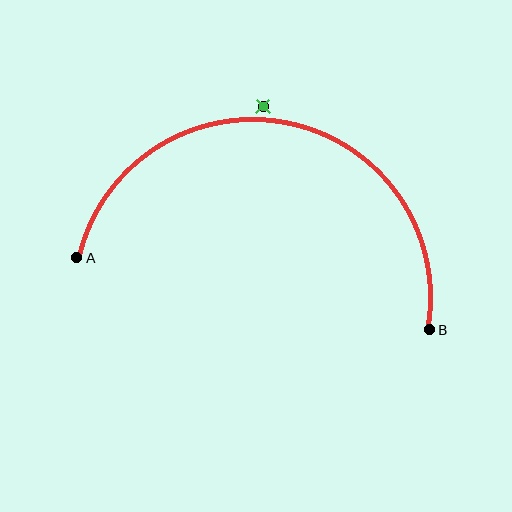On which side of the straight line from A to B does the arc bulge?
The arc bulges above the straight line connecting A and B.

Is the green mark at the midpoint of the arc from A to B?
No — the green mark does not lie on the arc at all. It sits slightly outside the curve.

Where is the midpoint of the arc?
The arc midpoint is the point on the curve farthest from the straight line joining A and B. It sits above that line.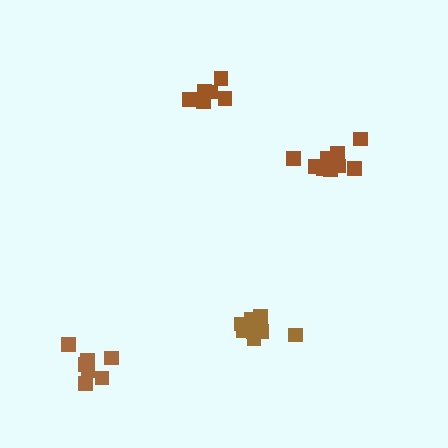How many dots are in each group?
Group 1: 7 dots, Group 2: 9 dots, Group 3: 9 dots, Group 4: 6 dots (31 total).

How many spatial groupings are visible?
There are 4 spatial groupings.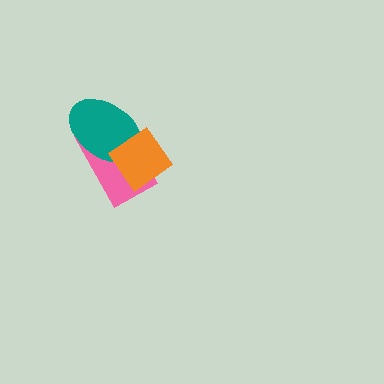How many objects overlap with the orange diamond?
2 objects overlap with the orange diamond.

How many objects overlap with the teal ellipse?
2 objects overlap with the teal ellipse.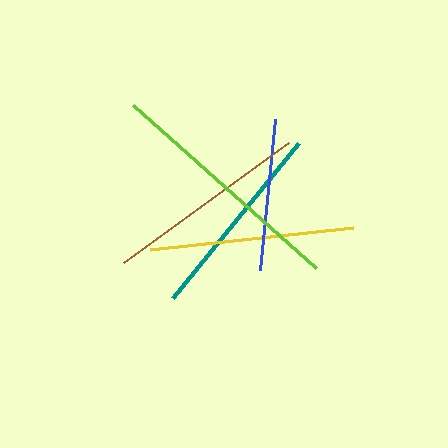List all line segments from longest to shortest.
From longest to shortest: lime, yellow, brown, teal, blue.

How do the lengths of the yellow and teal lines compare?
The yellow and teal lines are approximately the same length.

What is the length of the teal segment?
The teal segment is approximately 199 pixels long.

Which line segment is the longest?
The lime line is the longest at approximately 245 pixels.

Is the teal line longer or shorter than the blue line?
The teal line is longer than the blue line.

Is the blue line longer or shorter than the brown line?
The brown line is longer than the blue line.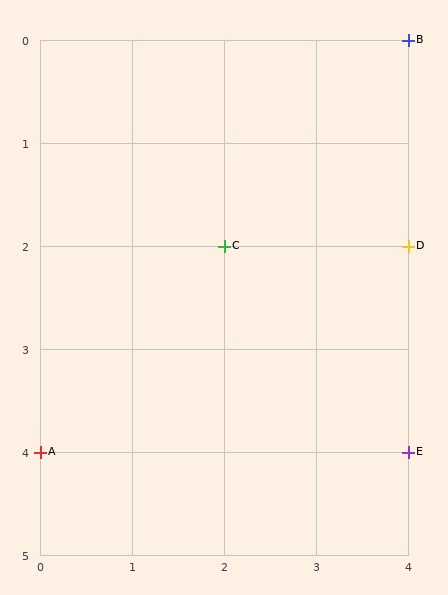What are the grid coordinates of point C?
Point C is at grid coordinates (2, 2).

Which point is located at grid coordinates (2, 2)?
Point C is at (2, 2).